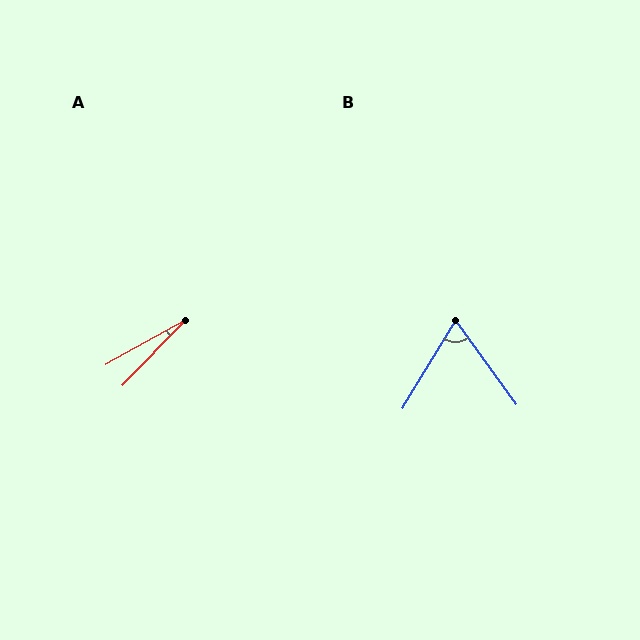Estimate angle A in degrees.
Approximately 17 degrees.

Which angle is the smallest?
A, at approximately 17 degrees.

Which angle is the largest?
B, at approximately 67 degrees.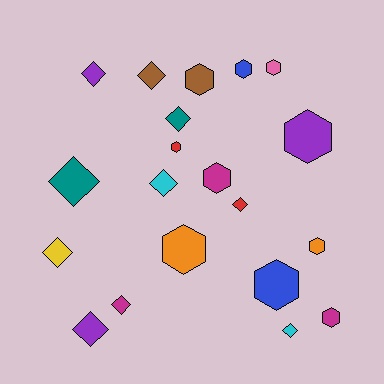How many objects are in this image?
There are 20 objects.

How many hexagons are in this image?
There are 10 hexagons.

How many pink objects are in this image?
There is 1 pink object.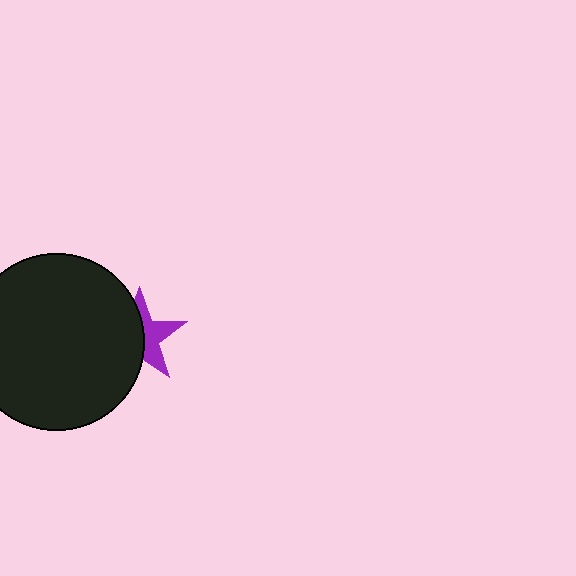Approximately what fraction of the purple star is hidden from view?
Roughly 54% of the purple star is hidden behind the black circle.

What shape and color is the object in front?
The object in front is a black circle.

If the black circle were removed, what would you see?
You would see the complete purple star.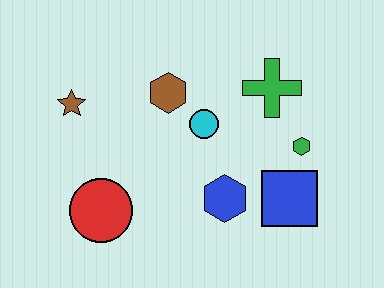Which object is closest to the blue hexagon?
The blue square is closest to the blue hexagon.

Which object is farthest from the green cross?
The red circle is farthest from the green cross.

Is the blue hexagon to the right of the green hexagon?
No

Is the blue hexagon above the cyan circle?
No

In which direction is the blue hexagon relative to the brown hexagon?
The blue hexagon is below the brown hexagon.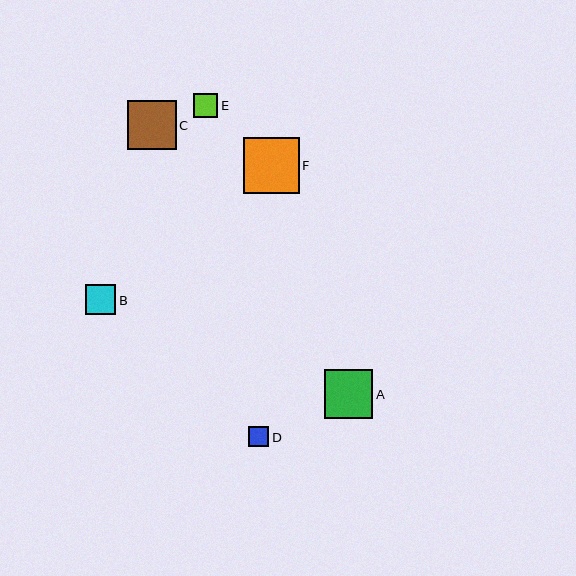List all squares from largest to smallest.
From largest to smallest: F, C, A, B, E, D.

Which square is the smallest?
Square D is the smallest with a size of approximately 20 pixels.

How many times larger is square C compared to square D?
Square C is approximately 2.4 times the size of square D.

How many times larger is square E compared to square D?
Square E is approximately 1.2 times the size of square D.